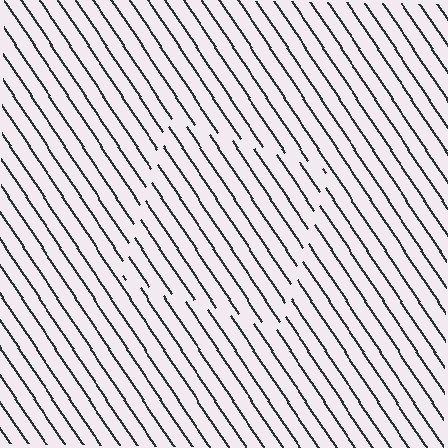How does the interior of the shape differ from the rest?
The interior of the shape contains the same grating, shifted by half a period — the contour is defined by the phase discontinuity where line-ends from the inner and outer gratings abut.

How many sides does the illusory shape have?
4 sides — the line-ends trace a square.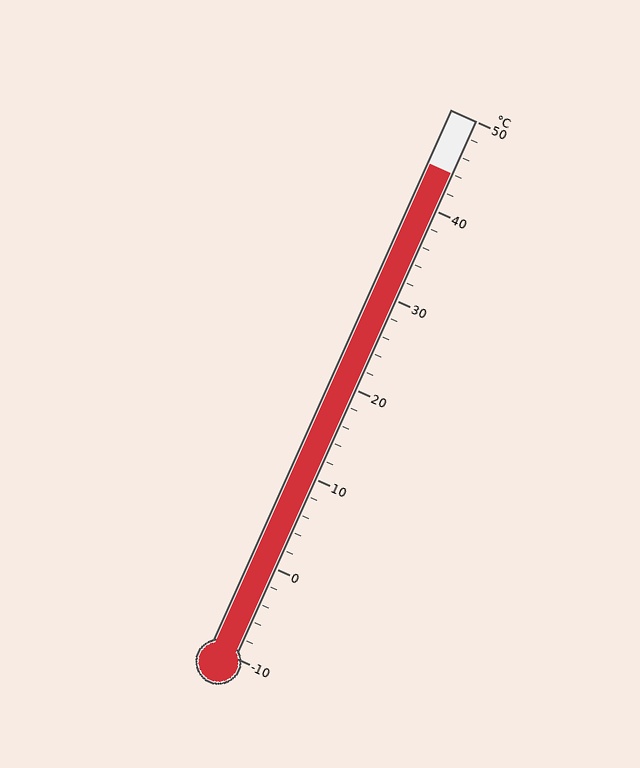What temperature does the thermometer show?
The thermometer shows approximately 44°C.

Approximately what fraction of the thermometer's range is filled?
The thermometer is filled to approximately 90% of its range.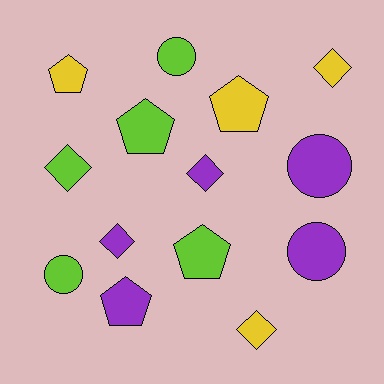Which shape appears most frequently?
Diamond, with 5 objects.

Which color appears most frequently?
Lime, with 5 objects.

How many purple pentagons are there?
There is 1 purple pentagon.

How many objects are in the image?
There are 14 objects.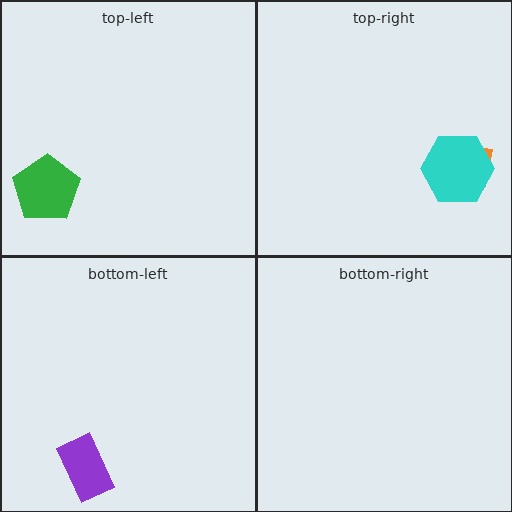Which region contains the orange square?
The top-right region.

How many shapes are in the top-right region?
2.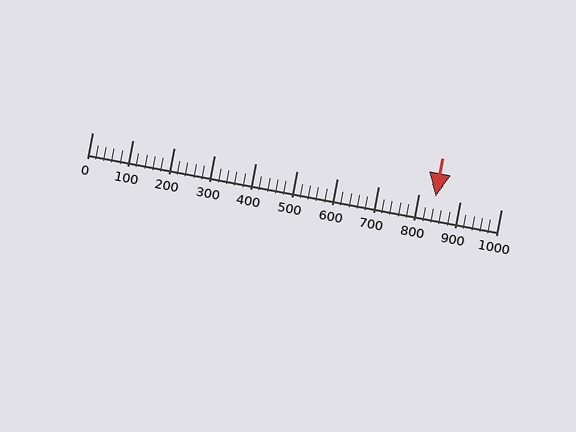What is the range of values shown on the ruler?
The ruler shows values from 0 to 1000.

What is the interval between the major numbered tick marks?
The major tick marks are spaced 100 units apart.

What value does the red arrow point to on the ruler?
The red arrow points to approximately 840.